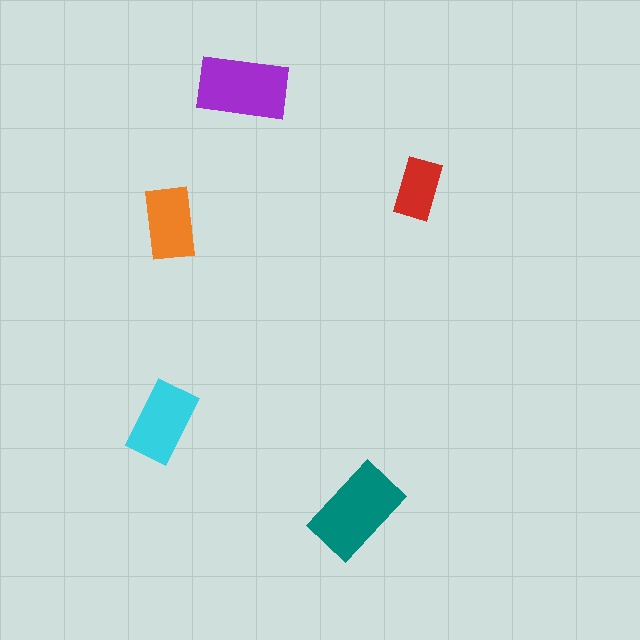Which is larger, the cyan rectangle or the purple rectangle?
The purple one.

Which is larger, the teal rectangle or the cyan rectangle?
The teal one.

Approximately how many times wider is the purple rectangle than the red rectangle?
About 1.5 times wider.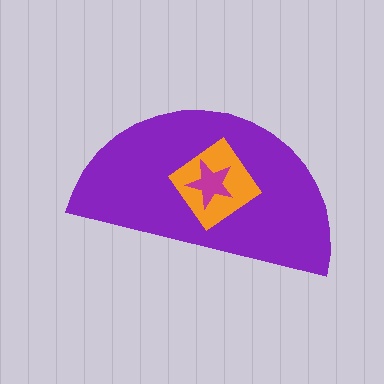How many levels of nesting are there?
3.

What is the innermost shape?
The magenta star.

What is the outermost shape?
The purple semicircle.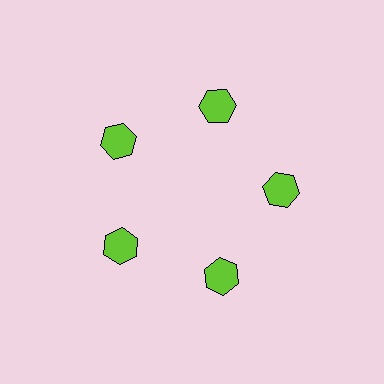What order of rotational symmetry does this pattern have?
This pattern has 5-fold rotational symmetry.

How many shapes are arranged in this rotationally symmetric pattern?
There are 5 shapes, arranged in 5 groups of 1.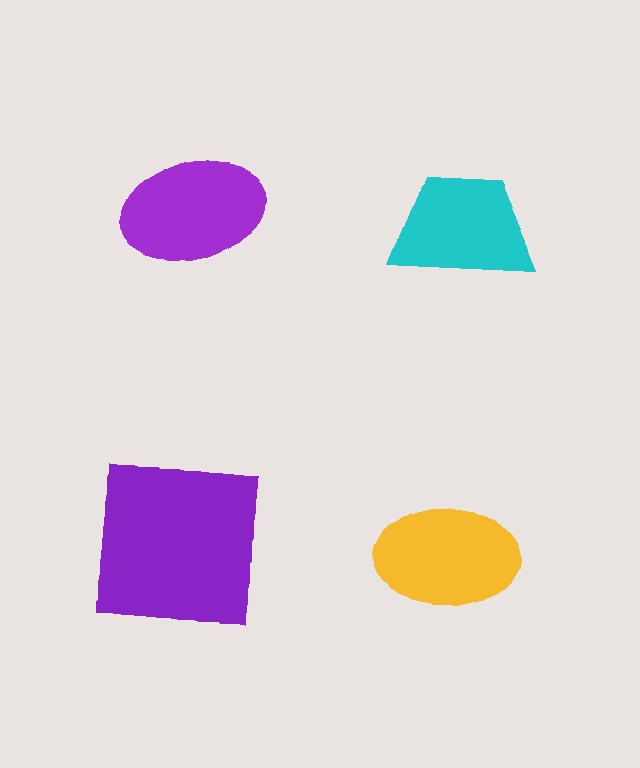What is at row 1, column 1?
A purple ellipse.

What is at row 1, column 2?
A cyan trapezoid.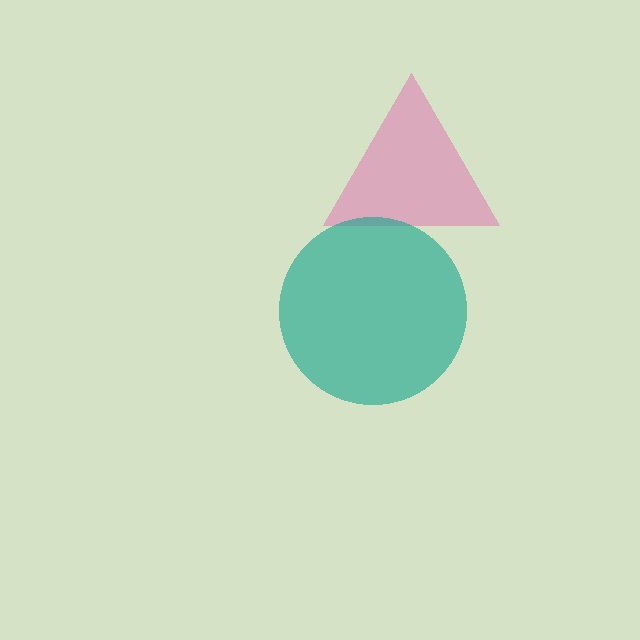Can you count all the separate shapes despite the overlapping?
Yes, there are 2 separate shapes.